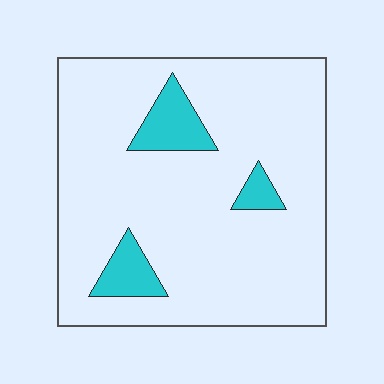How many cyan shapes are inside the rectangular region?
3.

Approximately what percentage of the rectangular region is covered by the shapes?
Approximately 10%.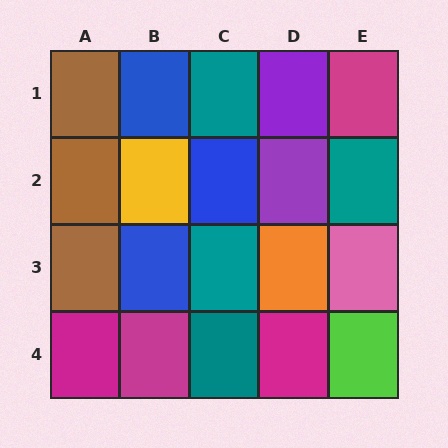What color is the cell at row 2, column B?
Yellow.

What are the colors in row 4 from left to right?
Magenta, magenta, teal, magenta, lime.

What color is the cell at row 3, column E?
Pink.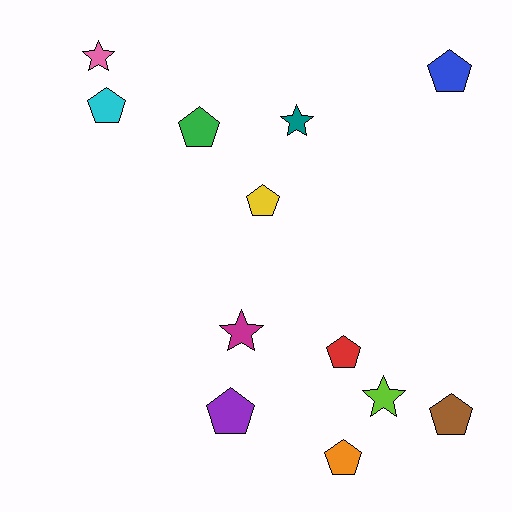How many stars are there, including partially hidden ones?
There are 4 stars.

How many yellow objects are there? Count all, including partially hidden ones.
There is 1 yellow object.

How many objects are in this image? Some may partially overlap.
There are 12 objects.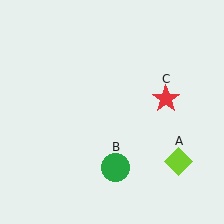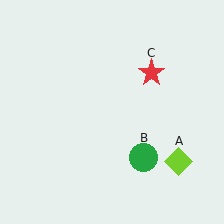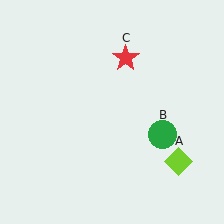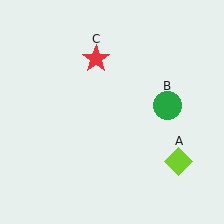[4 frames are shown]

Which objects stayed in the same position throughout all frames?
Lime diamond (object A) remained stationary.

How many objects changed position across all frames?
2 objects changed position: green circle (object B), red star (object C).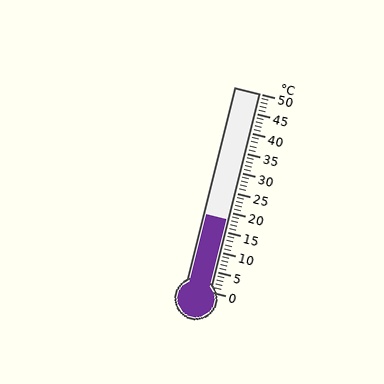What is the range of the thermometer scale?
The thermometer scale ranges from 0°C to 50°C.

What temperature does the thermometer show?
The thermometer shows approximately 18°C.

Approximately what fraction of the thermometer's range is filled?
The thermometer is filled to approximately 35% of its range.